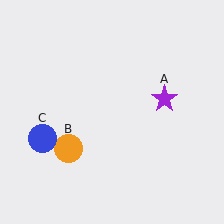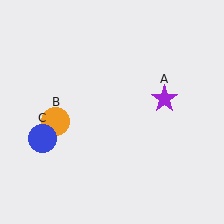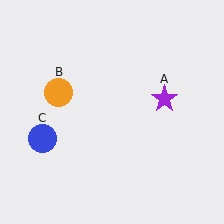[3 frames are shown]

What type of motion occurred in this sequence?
The orange circle (object B) rotated clockwise around the center of the scene.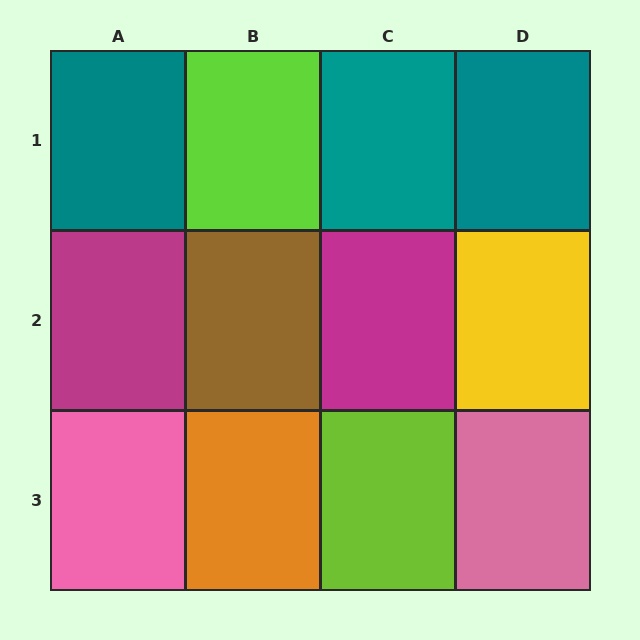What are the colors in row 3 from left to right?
Pink, orange, lime, pink.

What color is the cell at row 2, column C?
Magenta.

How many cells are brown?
1 cell is brown.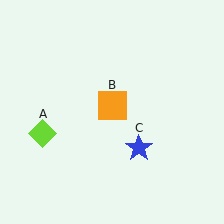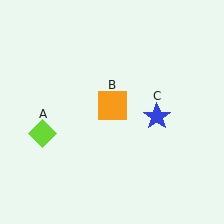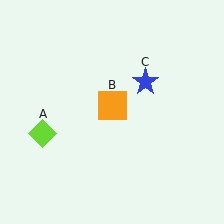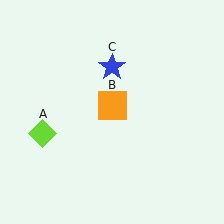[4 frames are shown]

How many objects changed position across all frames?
1 object changed position: blue star (object C).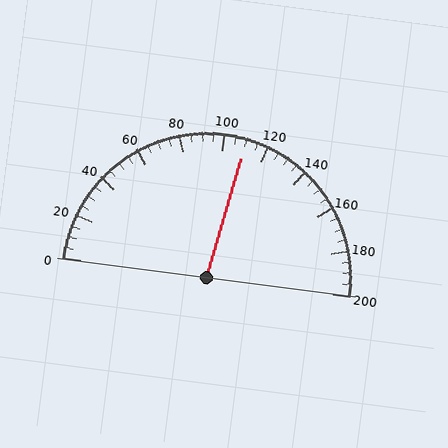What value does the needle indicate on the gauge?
The needle indicates approximately 110.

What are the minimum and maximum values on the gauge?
The gauge ranges from 0 to 200.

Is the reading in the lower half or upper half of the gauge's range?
The reading is in the upper half of the range (0 to 200).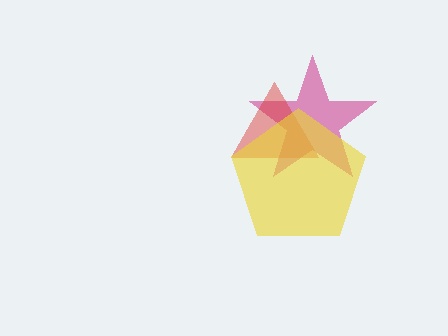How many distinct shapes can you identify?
There are 3 distinct shapes: a magenta star, a red triangle, a yellow pentagon.